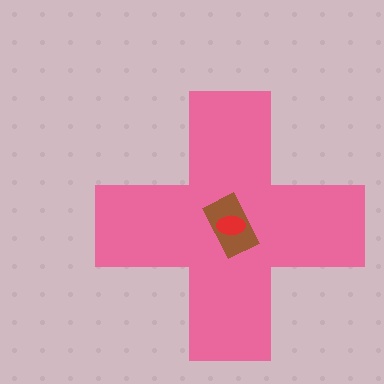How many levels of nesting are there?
3.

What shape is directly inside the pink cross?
The brown rectangle.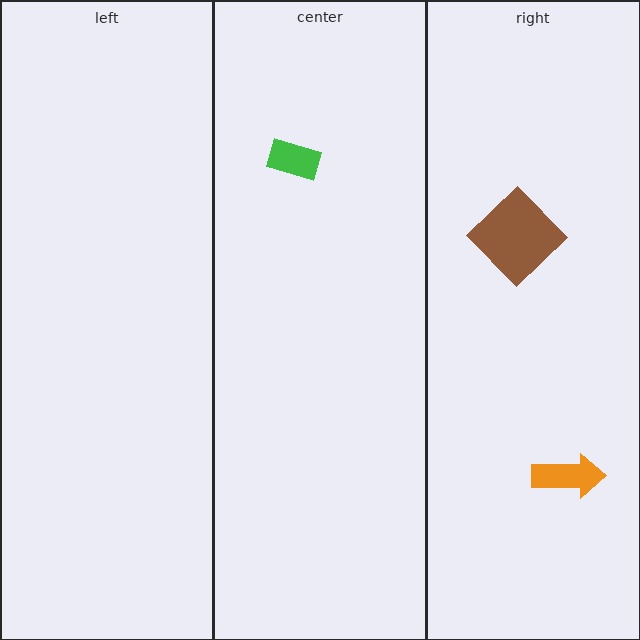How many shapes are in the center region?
1.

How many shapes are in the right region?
2.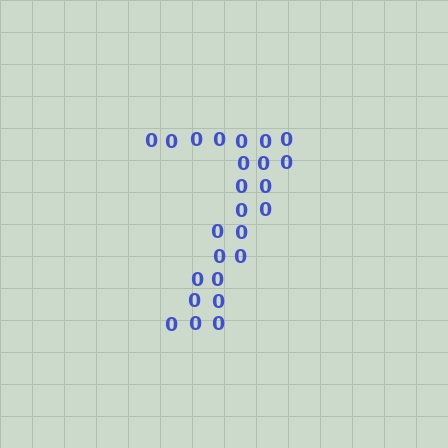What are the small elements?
The small elements are digit 0's.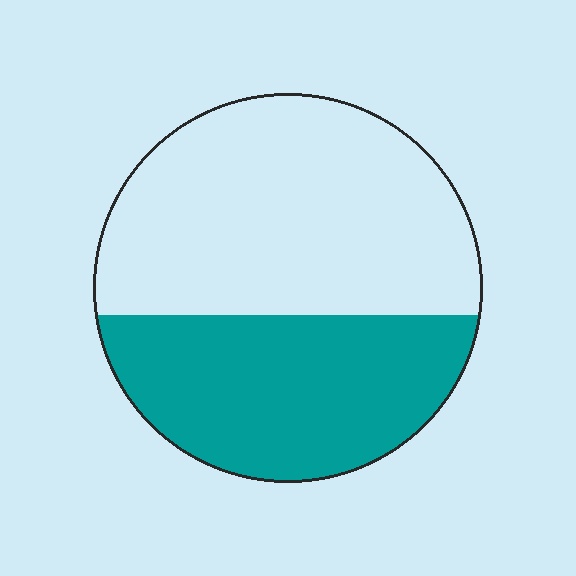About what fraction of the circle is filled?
About two fifths (2/5).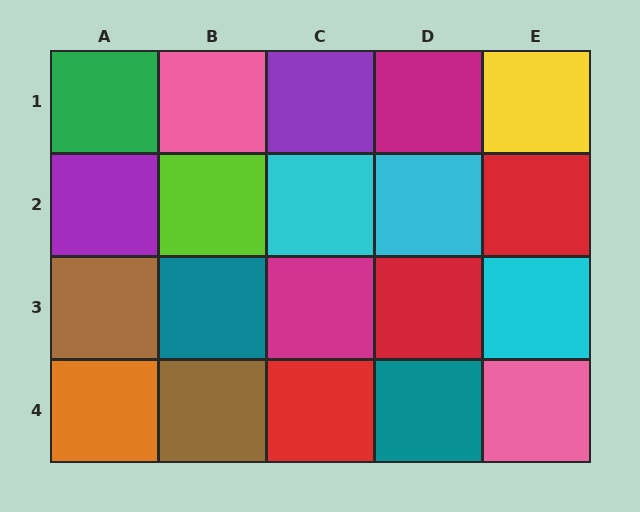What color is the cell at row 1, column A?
Green.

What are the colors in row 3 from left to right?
Brown, teal, magenta, red, cyan.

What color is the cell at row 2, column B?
Lime.